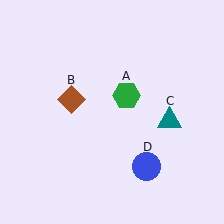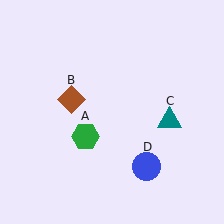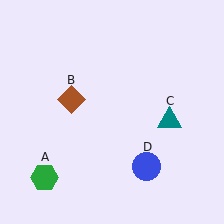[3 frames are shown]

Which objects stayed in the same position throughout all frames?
Brown diamond (object B) and teal triangle (object C) and blue circle (object D) remained stationary.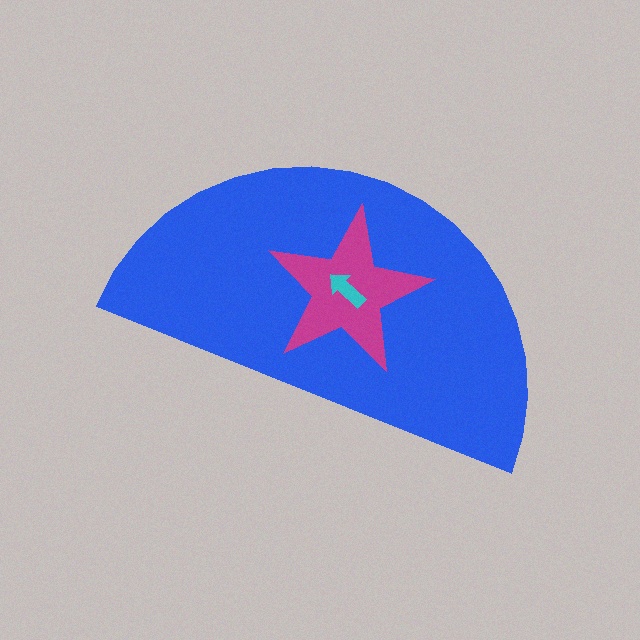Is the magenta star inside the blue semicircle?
Yes.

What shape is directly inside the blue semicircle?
The magenta star.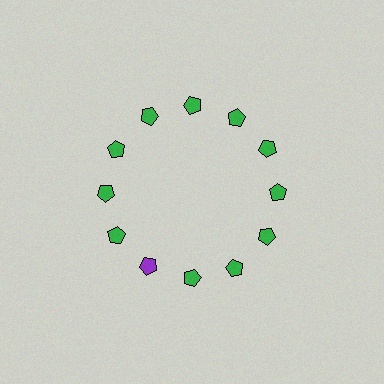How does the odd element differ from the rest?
It has a different color: purple instead of green.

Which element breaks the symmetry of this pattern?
The purple pentagon at roughly the 7 o'clock position breaks the symmetry. All other shapes are green pentagons.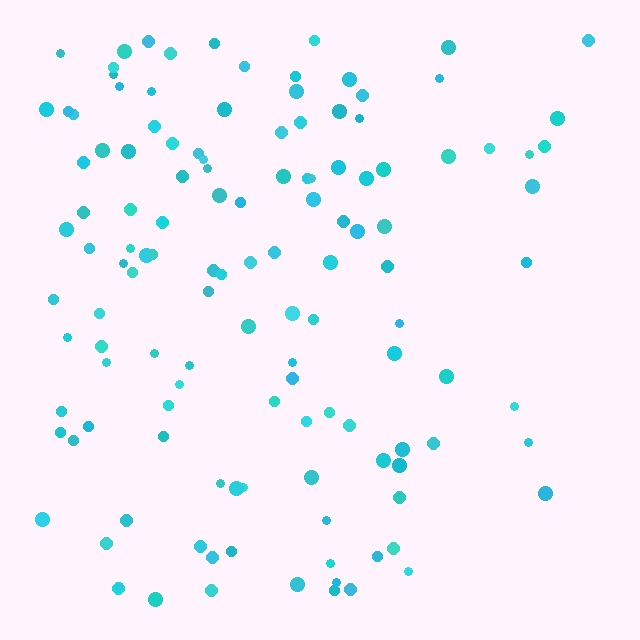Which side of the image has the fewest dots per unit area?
The right.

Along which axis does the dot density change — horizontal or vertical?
Horizontal.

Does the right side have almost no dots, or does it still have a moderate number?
Still a moderate number, just noticeably fewer than the left.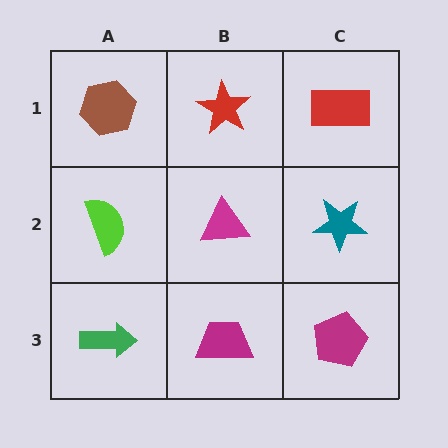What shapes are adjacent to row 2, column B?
A red star (row 1, column B), a magenta trapezoid (row 3, column B), a lime semicircle (row 2, column A), a teal star (row 2, column C).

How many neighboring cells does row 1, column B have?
3.